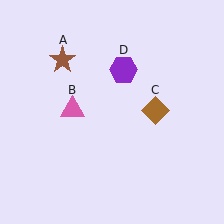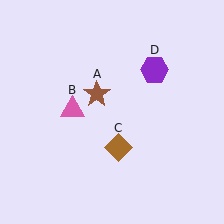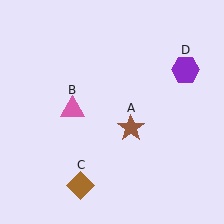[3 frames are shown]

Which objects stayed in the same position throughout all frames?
Pink triangle (object B) remained stationary.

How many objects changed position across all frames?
3 objects changed position: brown star (object A), brown diamond (object C), purple hexagon (object D).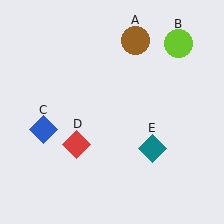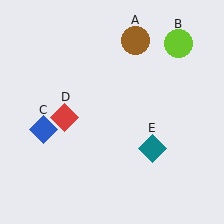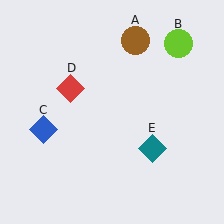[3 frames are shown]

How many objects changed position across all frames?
1 object changed position: red diamond (object D).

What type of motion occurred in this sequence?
The red diamond (object D) rotated clockwise around the center of the scene.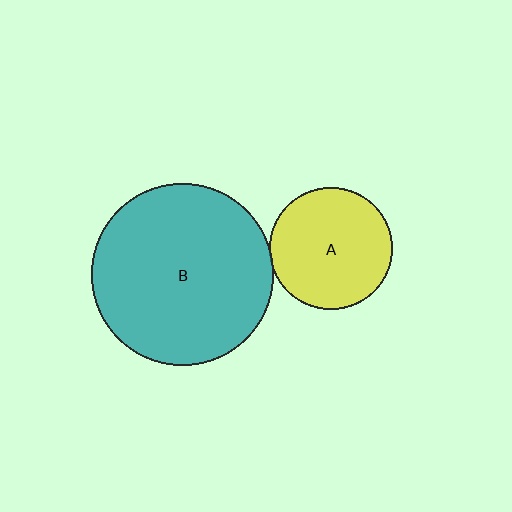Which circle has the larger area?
Circle B (teal).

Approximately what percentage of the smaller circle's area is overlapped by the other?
Approximately 5%.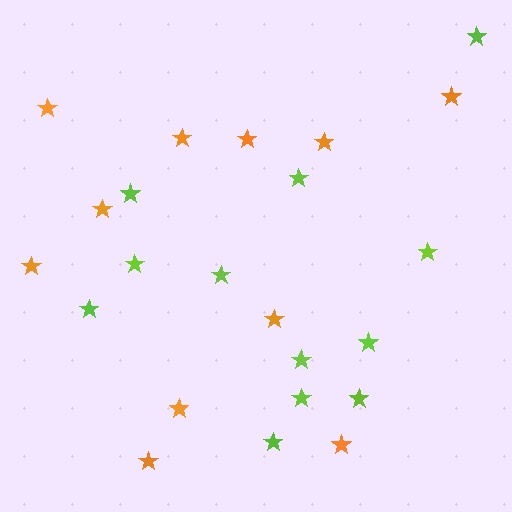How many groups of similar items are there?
There are 2 groups: one group of orange stars (11) and one group of lime stars (12).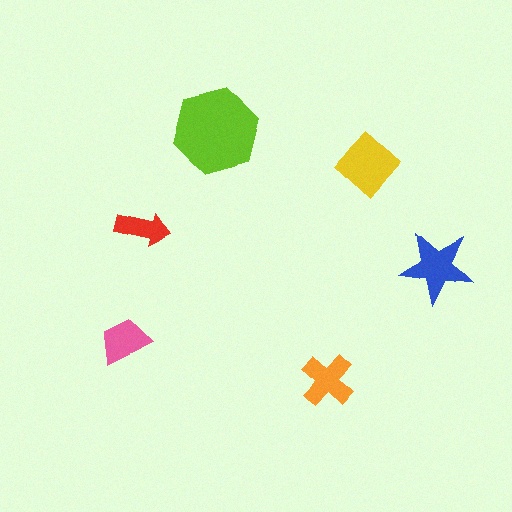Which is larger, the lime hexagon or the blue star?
The lime hexagon.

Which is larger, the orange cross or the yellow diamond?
The yellow diamond.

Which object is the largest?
The lime hexagon.